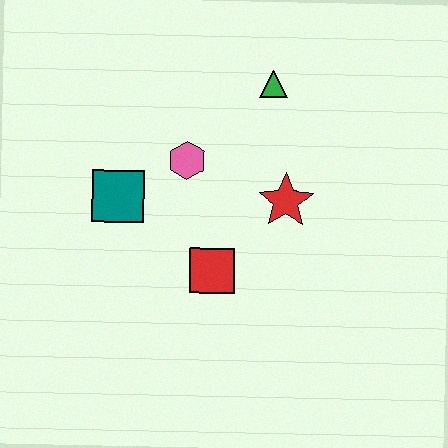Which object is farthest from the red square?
The green triangle is farthest from the red square.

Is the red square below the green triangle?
Yes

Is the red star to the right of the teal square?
Yes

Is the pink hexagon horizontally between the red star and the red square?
No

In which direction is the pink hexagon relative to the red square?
The pink hexagon is above the red square.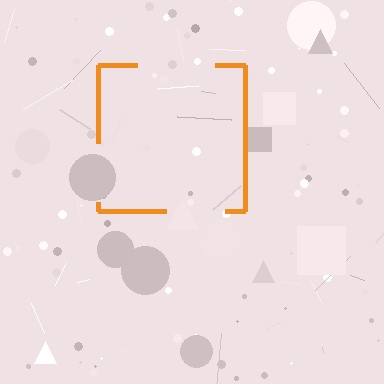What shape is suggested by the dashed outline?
The dashed outline suggests a square.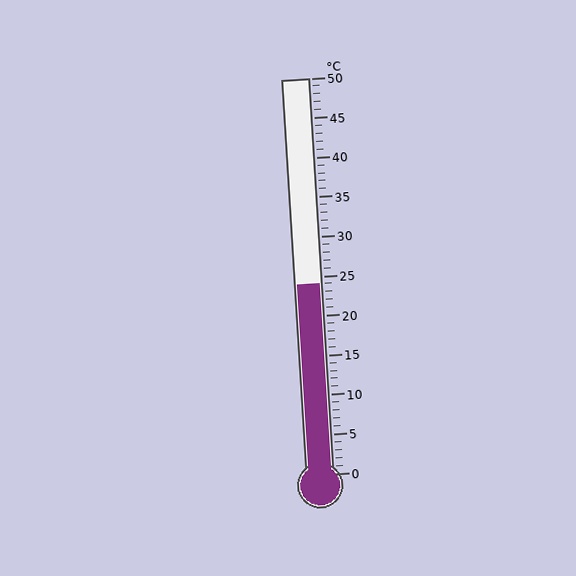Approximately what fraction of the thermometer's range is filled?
The thermometer is filled to approximately 50% of its range.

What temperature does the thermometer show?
The thermometer shows approximately 24°C.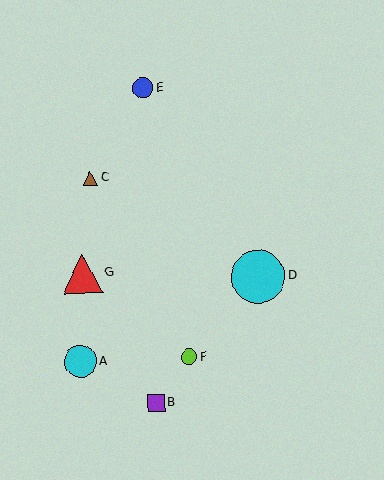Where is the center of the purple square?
The center of the purple square is at (156, 403).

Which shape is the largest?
The cyan circle (labeled D) is the largest.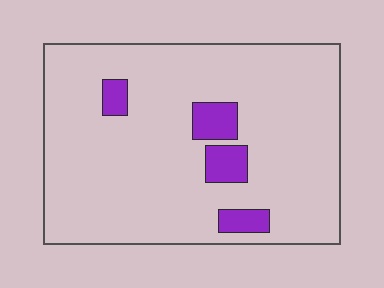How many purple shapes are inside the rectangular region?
4.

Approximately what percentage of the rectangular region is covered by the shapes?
Approximately 10%.